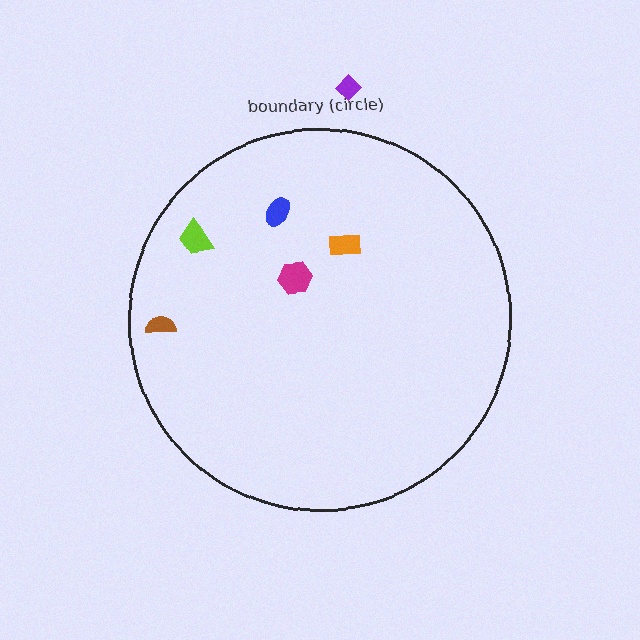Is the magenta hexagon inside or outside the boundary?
Inside.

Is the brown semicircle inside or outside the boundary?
Inside.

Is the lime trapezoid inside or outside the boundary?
Inside.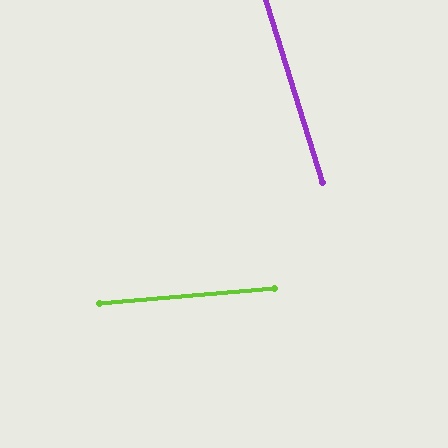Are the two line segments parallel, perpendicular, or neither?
Neither parallel nor perpendicular — they differ by about 78°.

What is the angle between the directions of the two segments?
Approximately 78 degrees.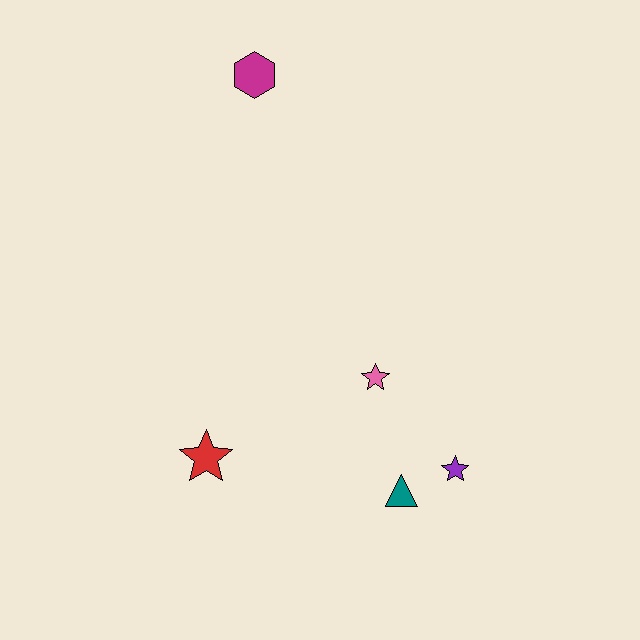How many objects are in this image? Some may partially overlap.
There are 5 objects.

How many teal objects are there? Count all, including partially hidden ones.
There is 1 teal object.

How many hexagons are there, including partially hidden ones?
There is 1 hexagon.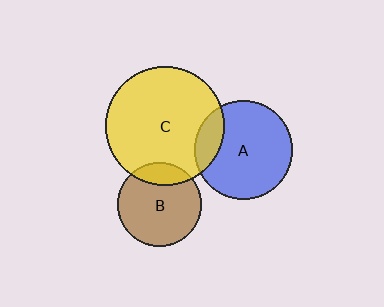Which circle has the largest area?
Circle C (yellow).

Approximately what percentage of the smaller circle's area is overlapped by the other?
Approximately 15%.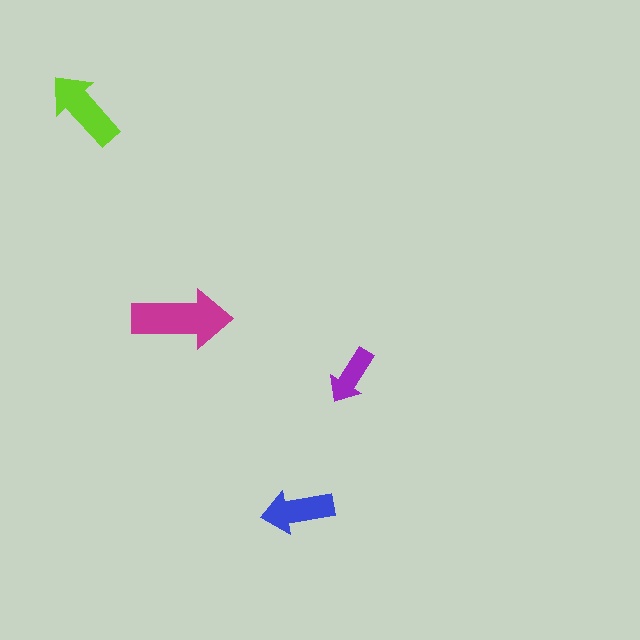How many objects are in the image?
There are 4 objects in the image.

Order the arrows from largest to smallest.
the magenta one, the lime one, the blue one, the purple one.